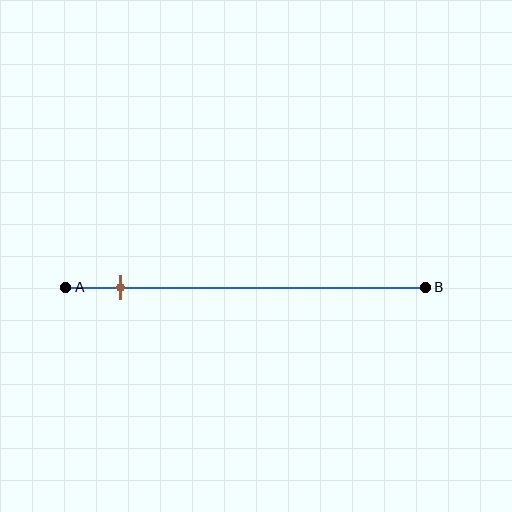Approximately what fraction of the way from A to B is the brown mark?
The brown mark is approximately 15% of the way from A to B.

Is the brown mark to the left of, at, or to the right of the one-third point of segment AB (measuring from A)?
The brown mark is to the left of the one-third point of segment AB.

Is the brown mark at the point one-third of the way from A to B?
No, the mark is at about 15% from A, not at the 33% one-third point.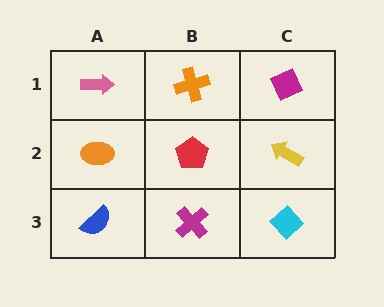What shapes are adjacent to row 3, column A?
An orange ellipse (row 2, column A), a magenta cross (row 3, column B).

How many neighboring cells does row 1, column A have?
2.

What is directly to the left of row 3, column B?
A blue semicircle.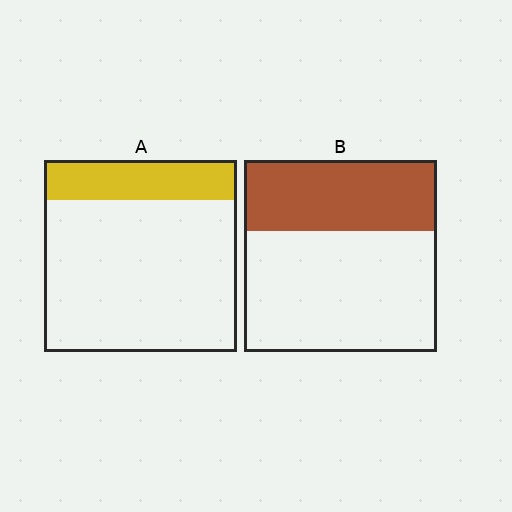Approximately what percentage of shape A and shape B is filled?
A is approximately 20% and B is approximately 35%.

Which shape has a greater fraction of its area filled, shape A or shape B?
Shape B.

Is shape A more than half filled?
No.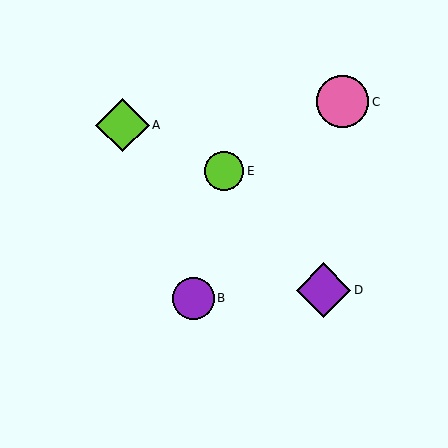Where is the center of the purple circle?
The center of the purple circle is at (194, 298).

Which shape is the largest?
The purple diamond (labeled D) is the largest.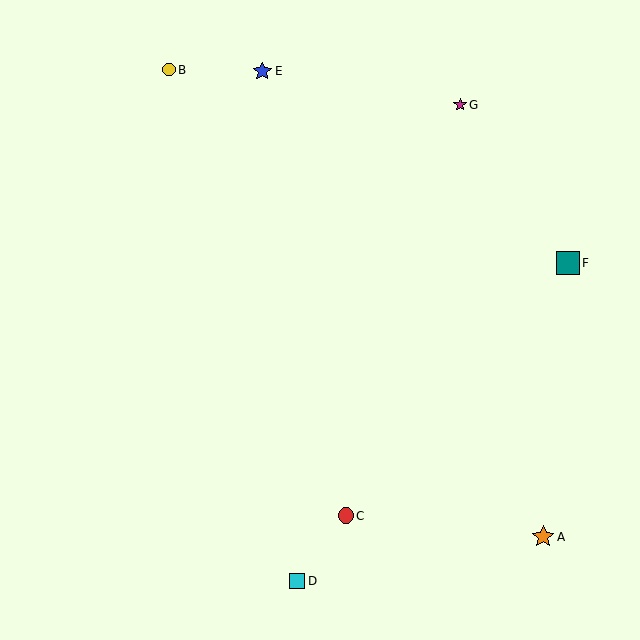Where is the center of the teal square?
The center of the teal square is at (568, 263).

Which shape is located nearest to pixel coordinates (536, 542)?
The orange star (labeled A) at (543, 537) is nearest to that location.